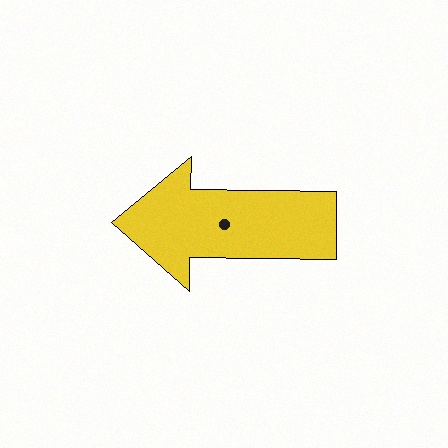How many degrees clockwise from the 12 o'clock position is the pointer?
Approximately 271 degrees.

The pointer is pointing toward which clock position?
Roughly 9 o'clock.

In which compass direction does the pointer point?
West.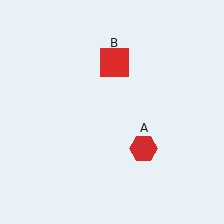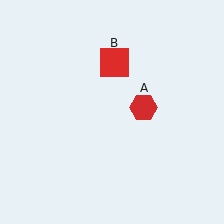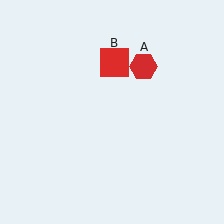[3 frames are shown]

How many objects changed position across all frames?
1 object changed position: red hexagon (object A).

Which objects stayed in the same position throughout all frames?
Red square (object B) remained stationary.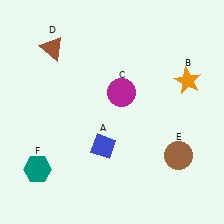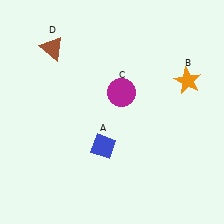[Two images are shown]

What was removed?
The brown circle (E), the teal hexagon (F) were removed in Image 2.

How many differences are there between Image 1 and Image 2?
There are 2 differences between the two images.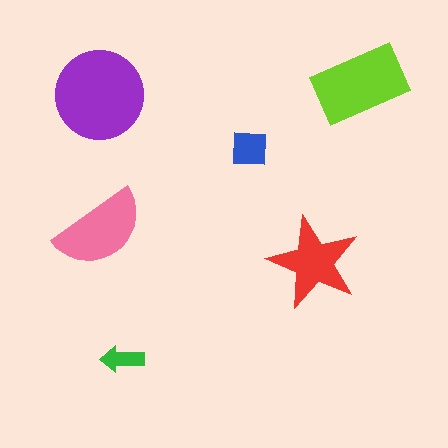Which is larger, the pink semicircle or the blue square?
The pink semicircle.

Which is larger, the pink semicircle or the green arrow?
The pink semicircle.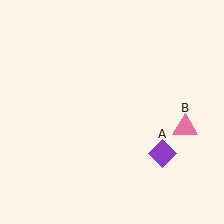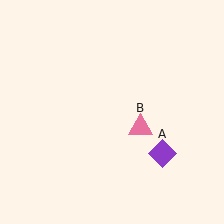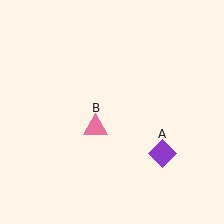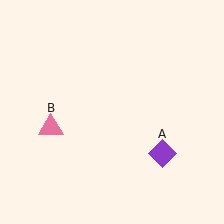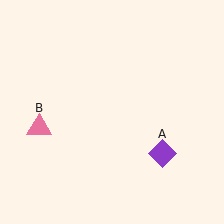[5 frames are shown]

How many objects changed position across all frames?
1 object changed position: pink triangle (object B).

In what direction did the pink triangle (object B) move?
The pink triangle (object B) moved left.